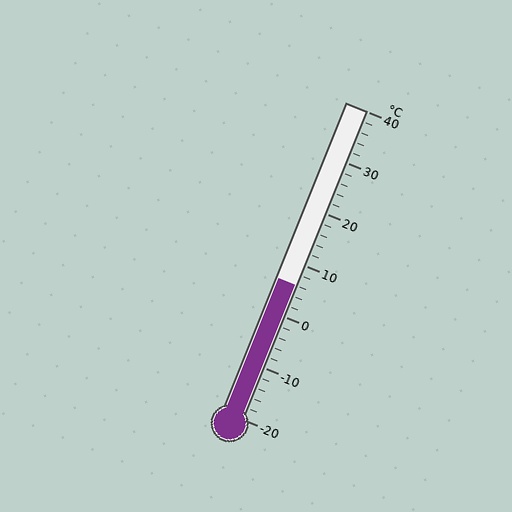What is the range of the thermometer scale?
The thermometer scale ranges from -20°C to 40°C.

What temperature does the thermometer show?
The thermometer shows approximately 6°C.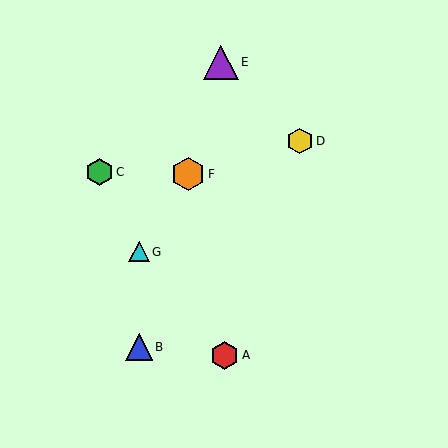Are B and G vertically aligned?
Yes, both are at x≈139.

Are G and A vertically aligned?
No, G is at x≈139 and A is at x≈225.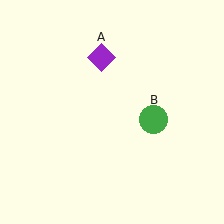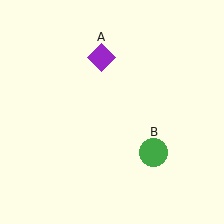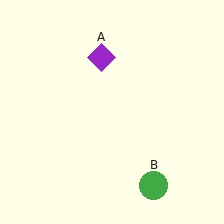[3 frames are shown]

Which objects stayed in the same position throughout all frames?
Purple diamond (object A) remained stationary.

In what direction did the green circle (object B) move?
The green circle (object B) moved down.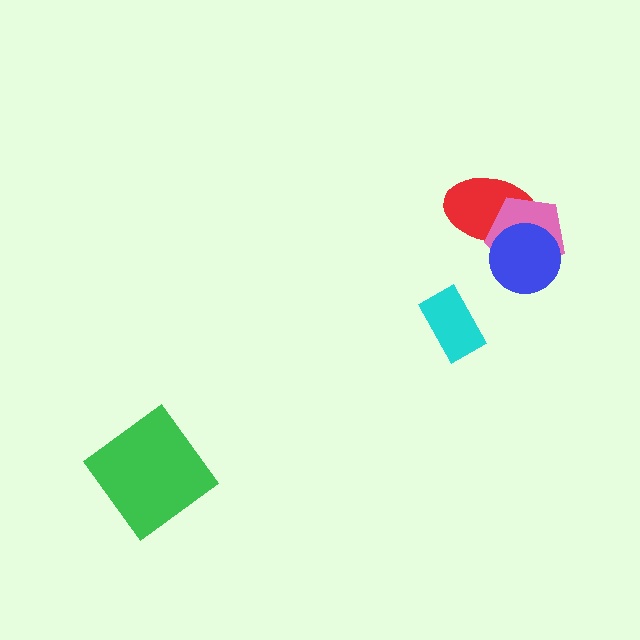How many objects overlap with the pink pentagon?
2 objects overlap with the pink pentagon.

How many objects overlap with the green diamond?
0 objects overlap with the green diamond.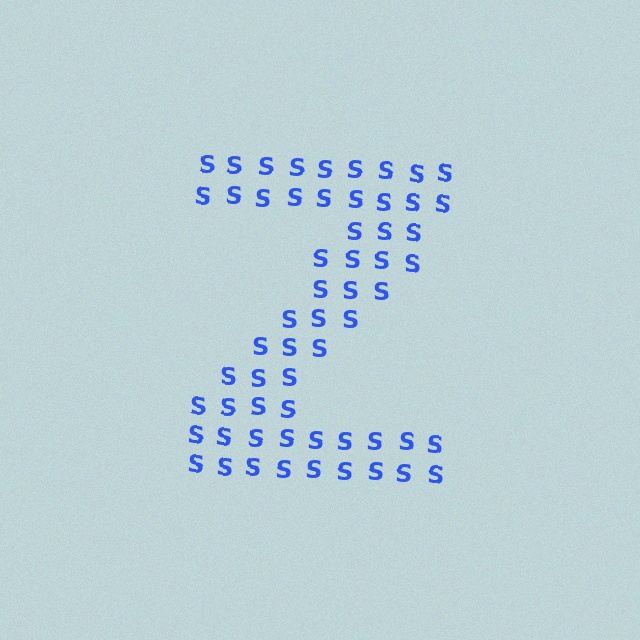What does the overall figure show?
The overall figure shows the letter Z.